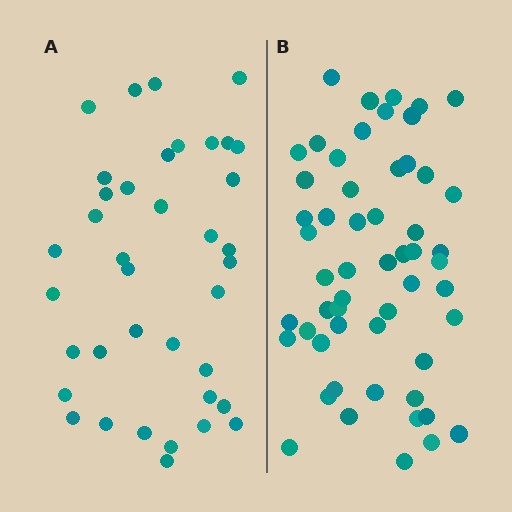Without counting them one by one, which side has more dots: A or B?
Region B (the right region) has more dots.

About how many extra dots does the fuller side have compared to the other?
Region B has approximately 15 more dots than region A.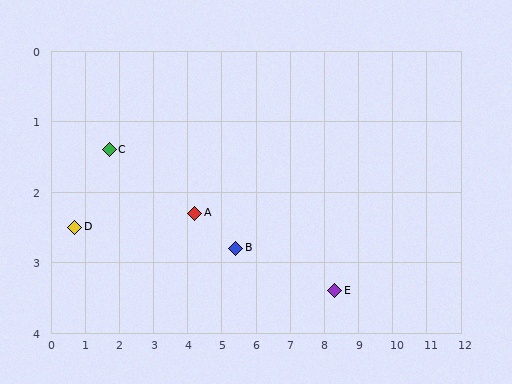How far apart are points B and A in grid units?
Points B and A are about 1.3 grid units apart.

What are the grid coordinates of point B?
Point B is at approximately (5.4, 2.8).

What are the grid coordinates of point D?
Point D is at approximately (0.7, 2.5).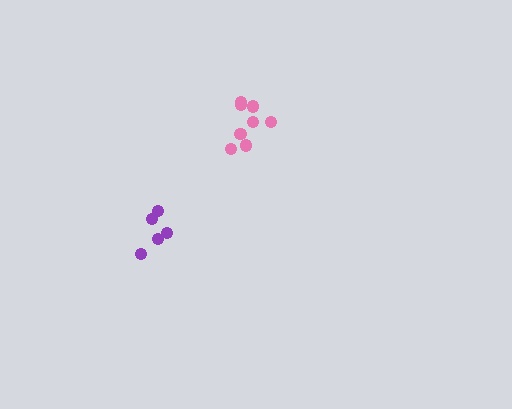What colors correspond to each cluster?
The clusters are colored: purple, pink.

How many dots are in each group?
Group 1: 5 dots, Group 2: 8 dots (13 total).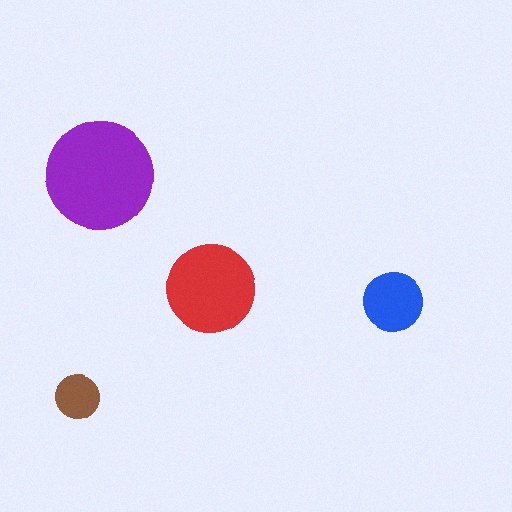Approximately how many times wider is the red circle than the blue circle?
About 1.5 times wider.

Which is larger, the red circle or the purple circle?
The purple one.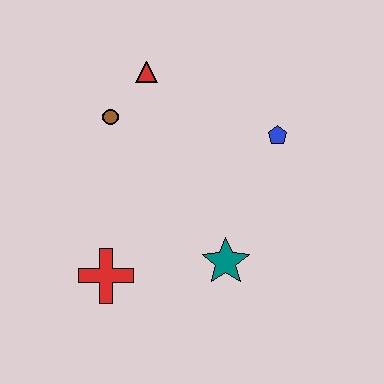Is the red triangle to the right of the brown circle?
Yes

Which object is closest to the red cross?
The teal star is closest to the red cross.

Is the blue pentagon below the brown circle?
Yes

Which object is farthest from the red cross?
The blue pentagon is farthest from the red cross.